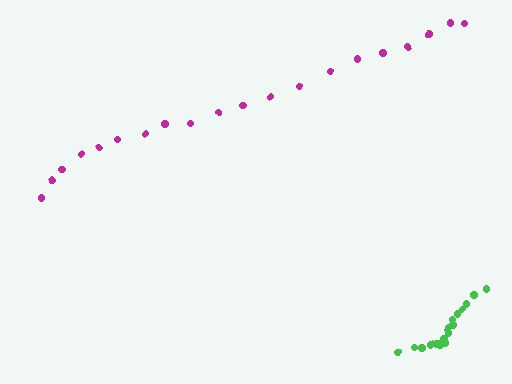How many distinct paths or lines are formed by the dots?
There are 2 distinct paths.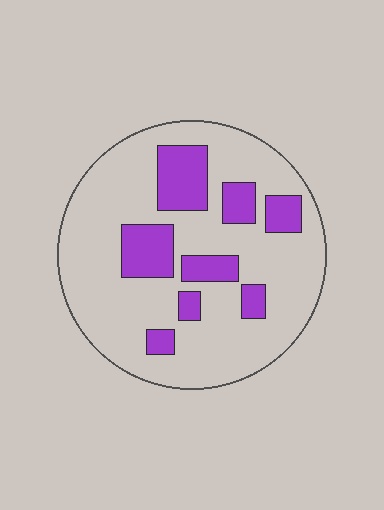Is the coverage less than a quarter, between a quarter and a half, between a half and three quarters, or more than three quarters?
Less than a quarter.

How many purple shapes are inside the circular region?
8.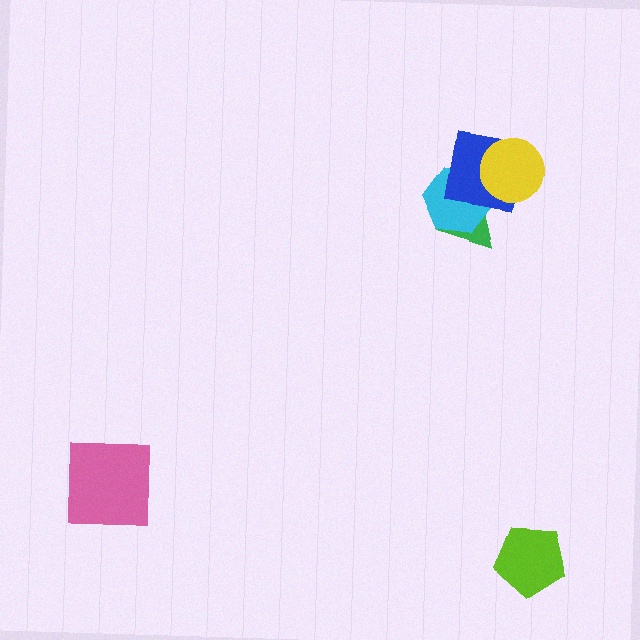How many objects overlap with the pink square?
0 objects overlap with the pink square.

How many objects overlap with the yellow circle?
1 object overlaps with the yellow circle.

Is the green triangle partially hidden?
Yes, it is partially covered by another shape.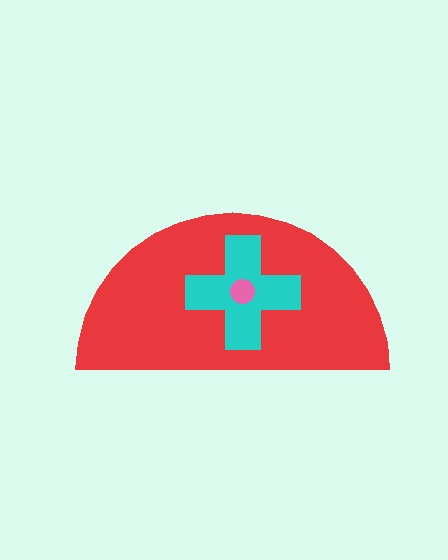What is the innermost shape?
The pink circle.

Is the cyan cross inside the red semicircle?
Yes.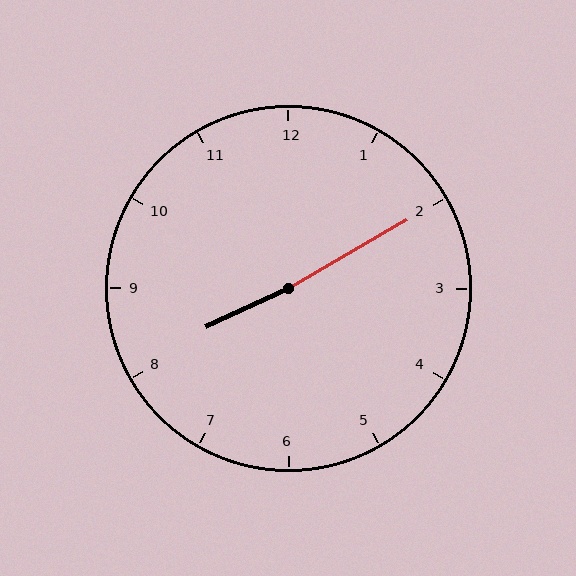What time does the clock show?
8:10.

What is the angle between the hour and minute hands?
Approximately 175 degrees.